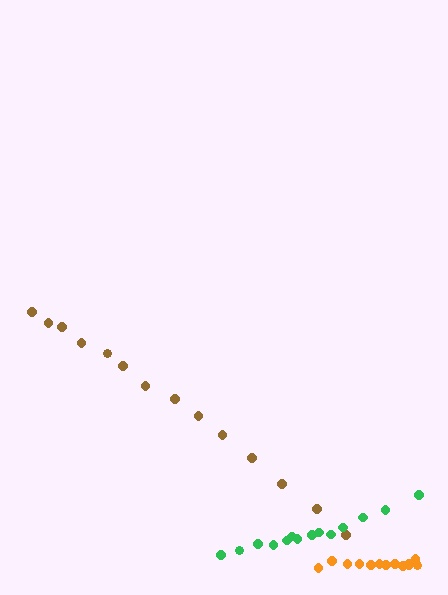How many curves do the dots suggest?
There are 3 distinct paths.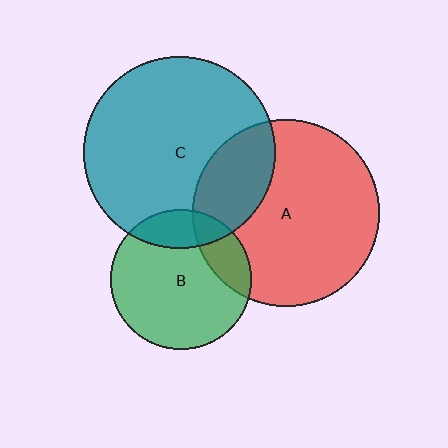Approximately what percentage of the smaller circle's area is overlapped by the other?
Approximately 20%.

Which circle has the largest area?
Circle C (teal).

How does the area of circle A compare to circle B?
Approximately 1.8 times.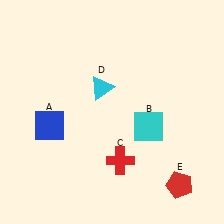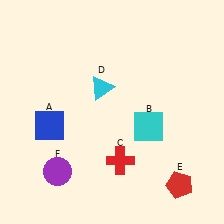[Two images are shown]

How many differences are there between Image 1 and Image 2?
There is 1 difference between the two images.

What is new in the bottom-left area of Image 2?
A purple circle (F) was added in the bottom-left area of Image 2.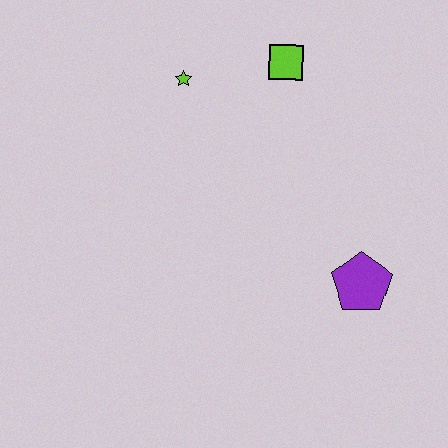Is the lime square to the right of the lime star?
Yes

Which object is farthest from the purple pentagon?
The lime star is farthest from the purple pentagon.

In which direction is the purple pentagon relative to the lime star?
The purple pentagon is below the lime star.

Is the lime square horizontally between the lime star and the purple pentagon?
Yes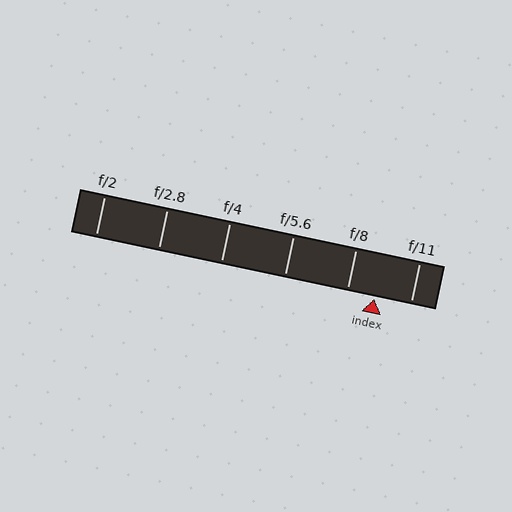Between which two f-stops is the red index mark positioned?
The index mark is between f/8 and f/11.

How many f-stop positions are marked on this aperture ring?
There are 6 f-stop positions marked.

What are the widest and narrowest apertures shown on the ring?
The widest aperture shown is f/2 and the narrowest is f/11.